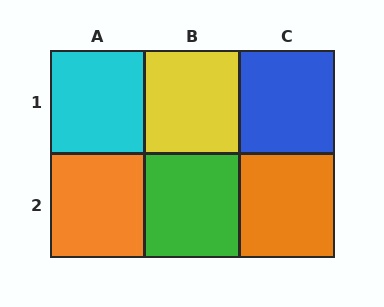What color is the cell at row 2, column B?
Green.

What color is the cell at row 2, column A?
Orange.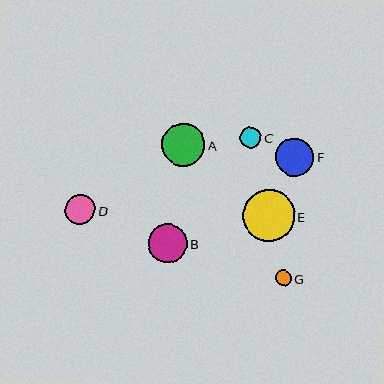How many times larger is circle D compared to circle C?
Circle D is approximately 1.4 times the size of circle C.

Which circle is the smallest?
Circle G is the smallest with a size of approximately 16 pixels.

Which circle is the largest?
Circle E is the largest with a size of approximately 52 pixels.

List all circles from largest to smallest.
From largest to smallest: E, A, B, F, D, C, G.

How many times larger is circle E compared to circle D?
Circle E is approximately 1.8 times the size of circle D.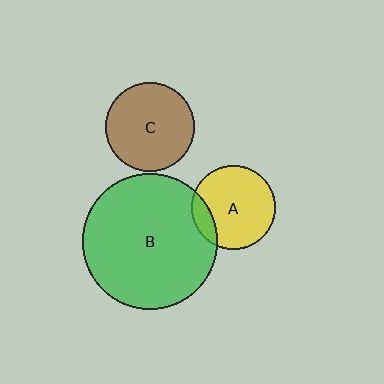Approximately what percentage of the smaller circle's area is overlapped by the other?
Approximately 15%.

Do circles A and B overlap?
Yes.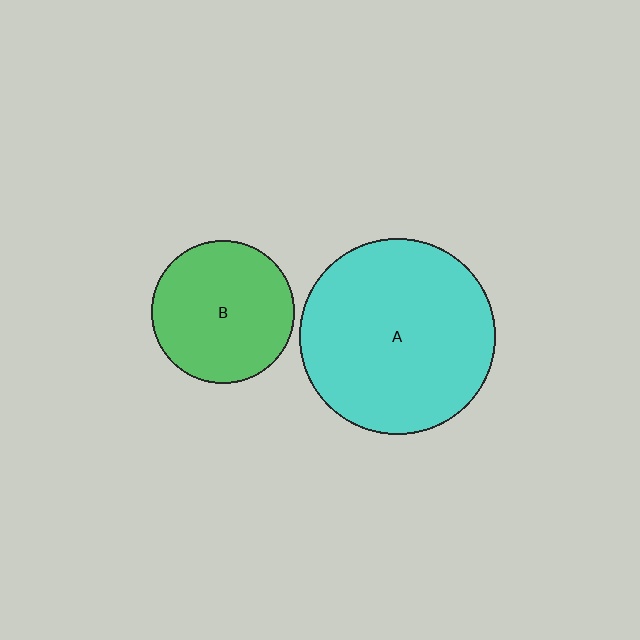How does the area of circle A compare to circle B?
Approximately 1.9 times.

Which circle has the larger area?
Circle A (cyan).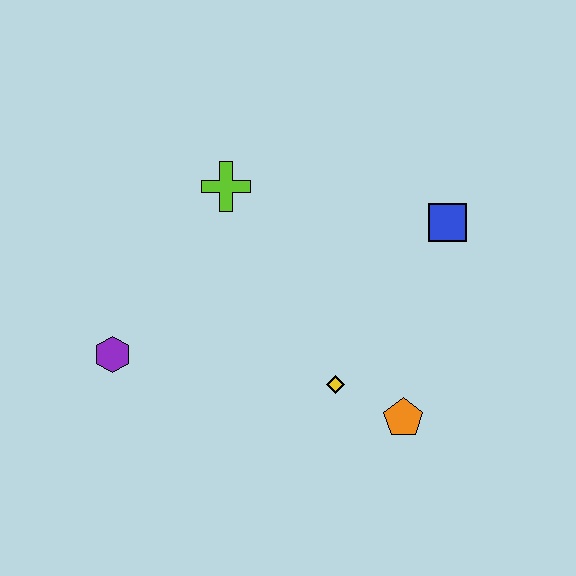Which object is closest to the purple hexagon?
The lime cross is closest to the purple hexagon.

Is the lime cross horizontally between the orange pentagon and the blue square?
No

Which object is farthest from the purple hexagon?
The blue square is farthest from the purple hexagon.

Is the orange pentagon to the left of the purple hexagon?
No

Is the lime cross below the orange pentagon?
No